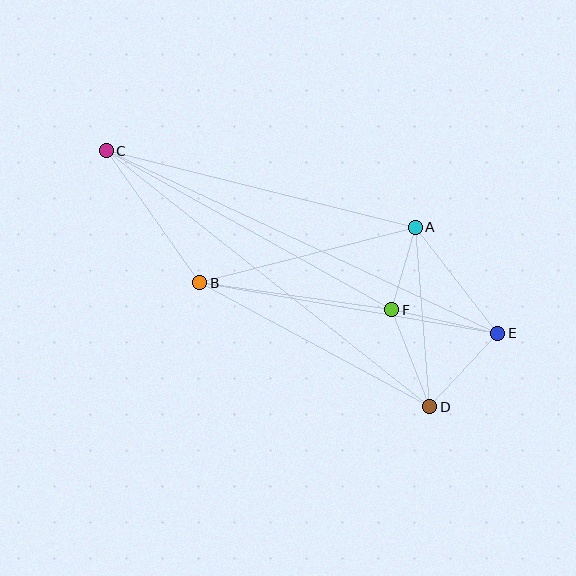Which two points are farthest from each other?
Points C and E are farthest from each other.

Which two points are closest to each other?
Points A and F are closest to each other.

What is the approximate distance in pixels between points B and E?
The distance between B and E is approximately 302 pixels.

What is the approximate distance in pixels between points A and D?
The distance between A and D is approximately 180 pixels.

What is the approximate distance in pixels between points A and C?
The distance between A and C is approximately 318 pixels.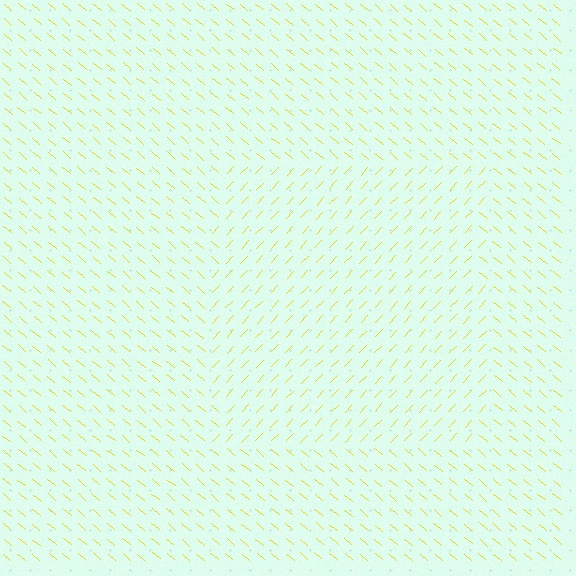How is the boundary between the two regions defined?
The boundary is defined purely by a change in line orientation (approximately 87 degrees difference). All lines are the same color and thickness.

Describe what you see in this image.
The image is filled with small yellow line segments. A rectangle region in the image has lines oriented differently from the surrounding lines, creating a visible texture boundary.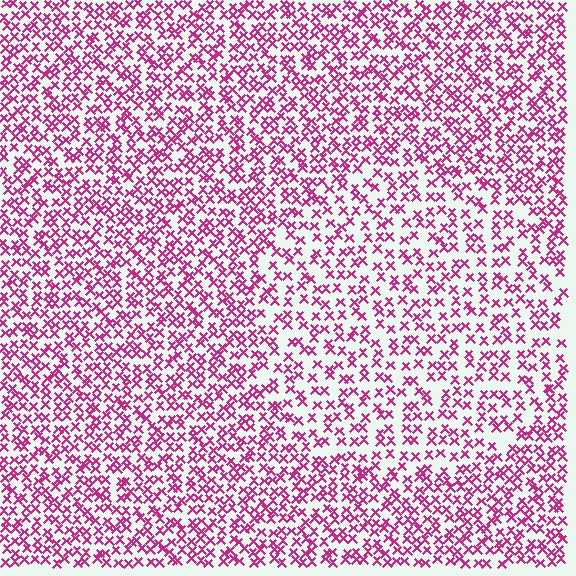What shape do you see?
I see a circle.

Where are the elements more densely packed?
The elements are more densely packed outside the circle boundary.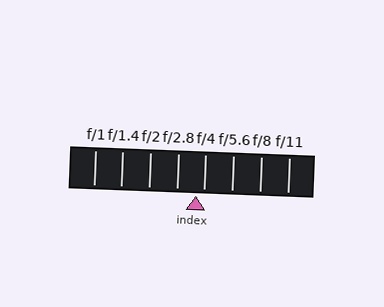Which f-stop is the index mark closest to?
The index mark is closest to f/4.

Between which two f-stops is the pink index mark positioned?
The index mark is between f/2.8 and f/4.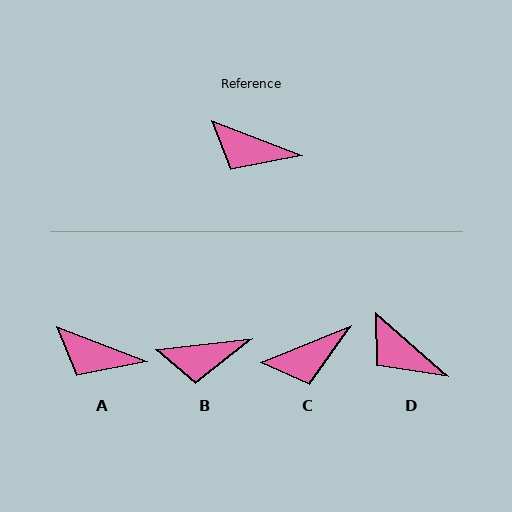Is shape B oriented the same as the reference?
No, it is off by about 27 degrees.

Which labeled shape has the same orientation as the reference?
A.